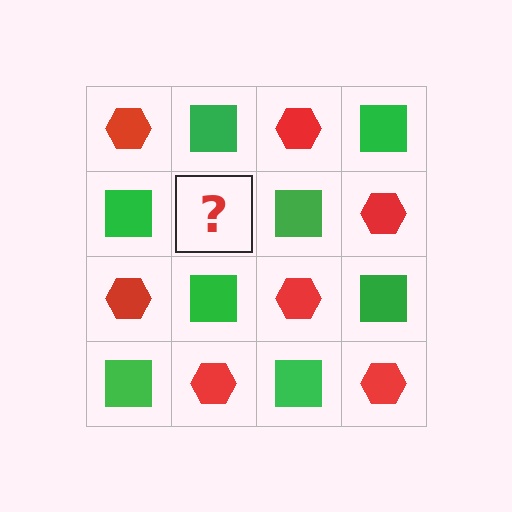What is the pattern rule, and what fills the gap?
The rule is that it alternates red hexagon and green square in a checkerboard pattern. The gap should be filled with a red hexagon.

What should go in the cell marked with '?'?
The missing cell should contain a red hexagon.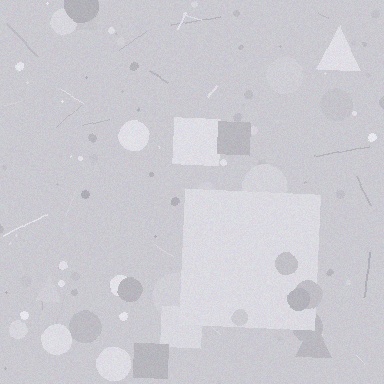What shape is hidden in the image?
A square is hidden in the image.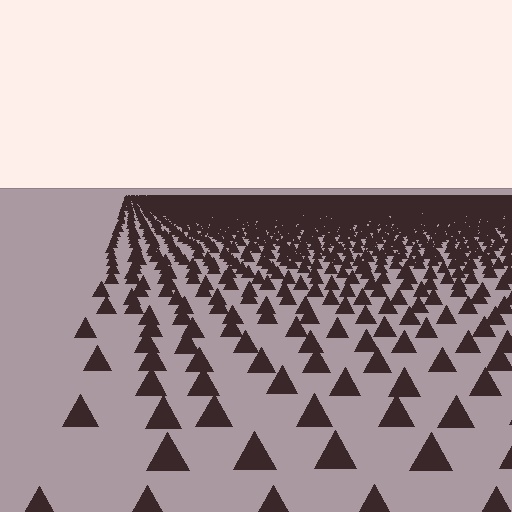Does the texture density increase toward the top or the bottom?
Density increases toward the top.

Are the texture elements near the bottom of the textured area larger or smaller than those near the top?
Larger. Near the bottom, elements are closer to the viewer and appear at a bigger on-screen size.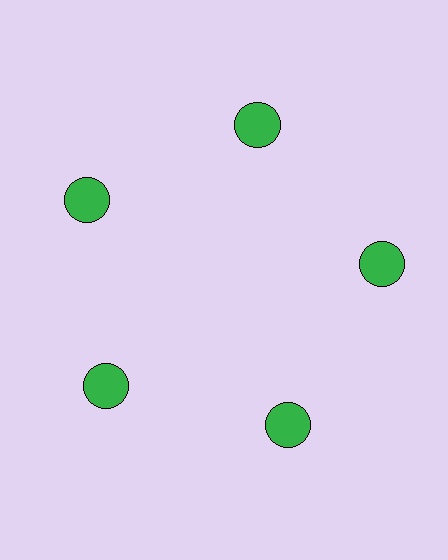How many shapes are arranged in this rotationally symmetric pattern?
There are 5 shapes, arranged in 5 groups of 1.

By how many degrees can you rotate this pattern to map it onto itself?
The pattern maps onto itself every 72 degrees of rotation.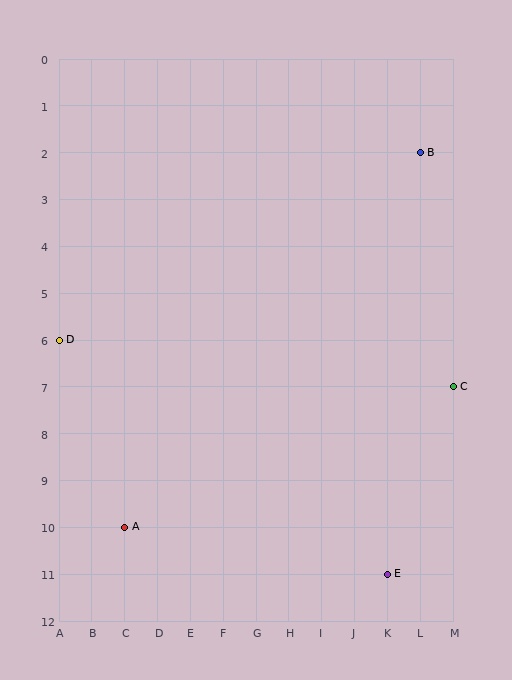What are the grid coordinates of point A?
Point A is at grid coordinates (C, 10).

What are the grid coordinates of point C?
Point C is at grid coordinates (M, 7).